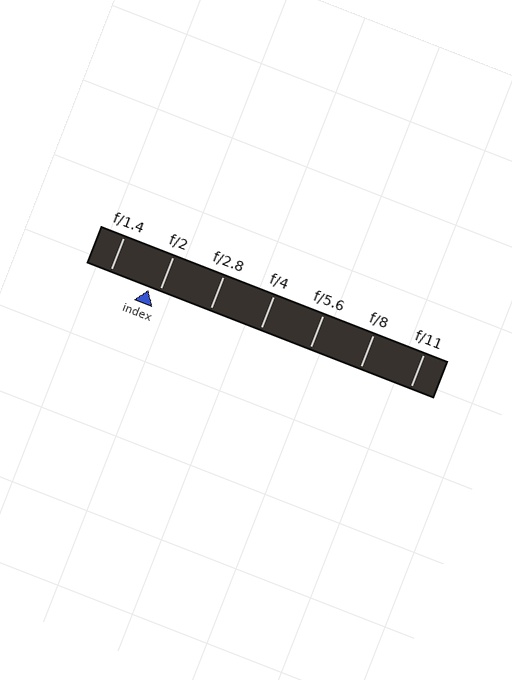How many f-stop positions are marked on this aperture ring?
There are 7 f-stop positions marked.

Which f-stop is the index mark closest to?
The index mark is closest to f/2.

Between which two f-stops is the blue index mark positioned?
The index mark is between f/1.4 and f/2.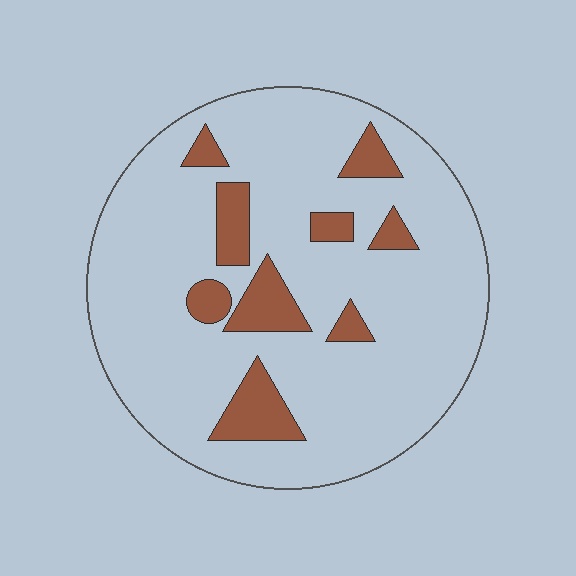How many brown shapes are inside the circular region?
9.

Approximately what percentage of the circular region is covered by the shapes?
Approximately 15%.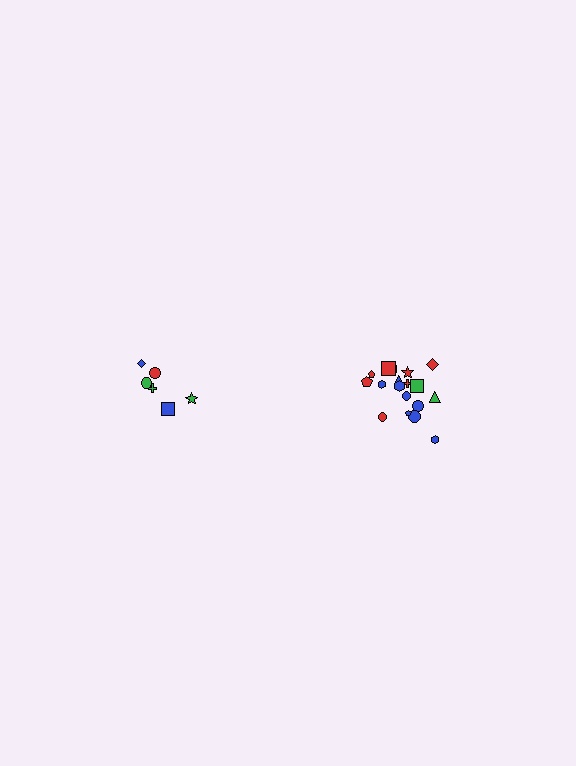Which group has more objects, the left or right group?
The right group.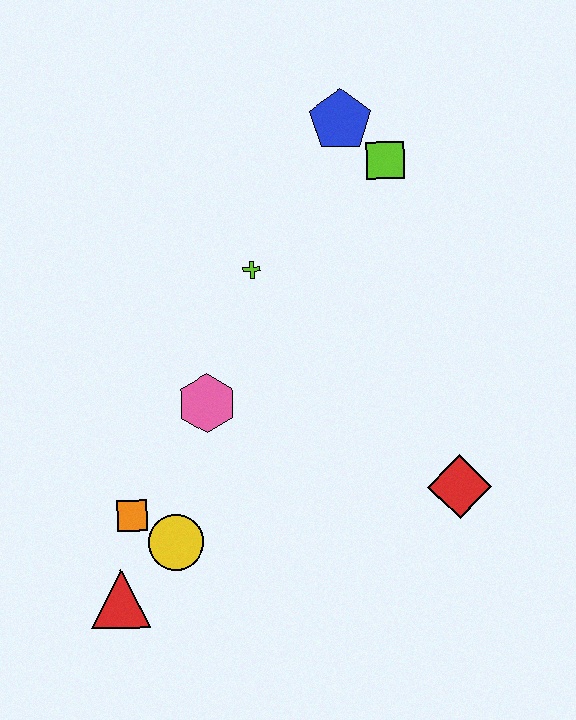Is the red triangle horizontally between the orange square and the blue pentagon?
No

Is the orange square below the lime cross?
Yes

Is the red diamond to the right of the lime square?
Yes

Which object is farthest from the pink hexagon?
The blue pentagon is farthest from the pink hexagon.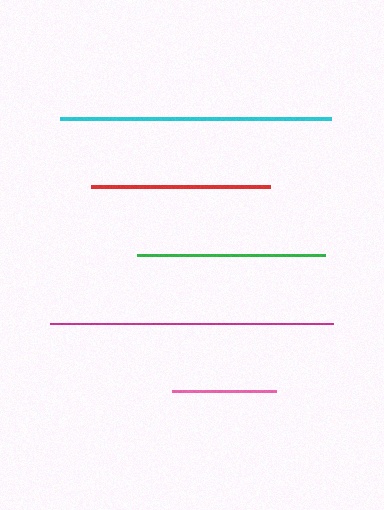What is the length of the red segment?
The red segment is approximately 179 pixels long.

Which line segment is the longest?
The magenta line is the longest at approximately 283 pixels.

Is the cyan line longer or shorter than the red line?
The cyan line is longer than the red line.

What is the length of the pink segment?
The pink segment is approximately 103 pixels long.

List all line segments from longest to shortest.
From longest to shortest: magenta, cyan, green, red, pink.